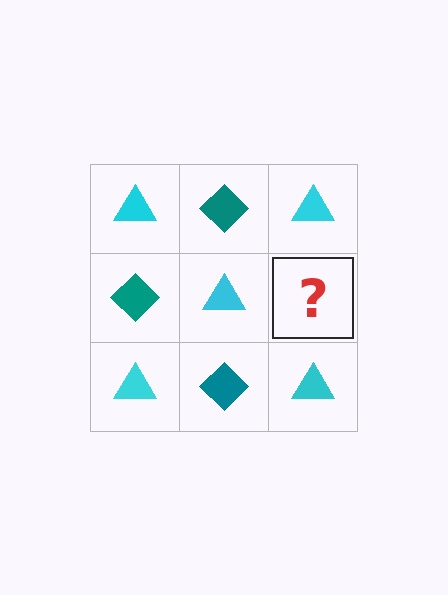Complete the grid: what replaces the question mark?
The question mark should be replaced with a teal diamond.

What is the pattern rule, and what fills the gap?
The rule is that it alternates cyan triangle and teal diamond in a checkerboard pattern. The gap should be filled with a teal diamond.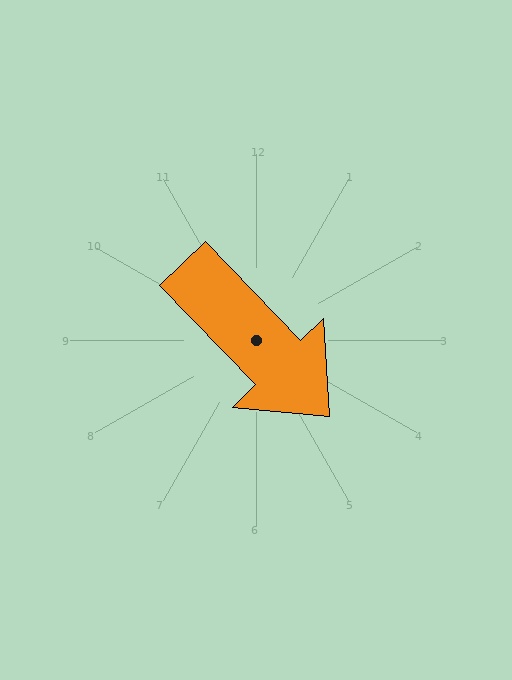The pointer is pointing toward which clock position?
Roughly 5 o'clock.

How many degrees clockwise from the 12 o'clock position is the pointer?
Approximately 136 degrees.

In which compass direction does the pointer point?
Southeast.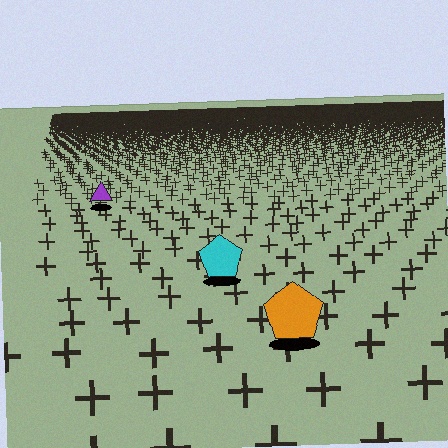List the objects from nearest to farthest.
From nearest to farthest: the orange pentagon, the cyan pentagon, the purple triangle.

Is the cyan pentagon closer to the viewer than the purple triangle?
Yes. The cyan pentagon is closer — you can tell from the texture gradient: the ground texture is coarser near it.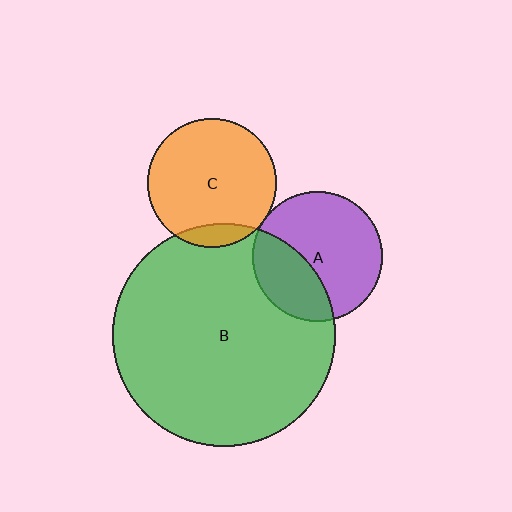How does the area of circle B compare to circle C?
Approximately 3.0 times.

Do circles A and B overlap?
Yes.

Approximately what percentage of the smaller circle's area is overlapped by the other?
Approximately 35%.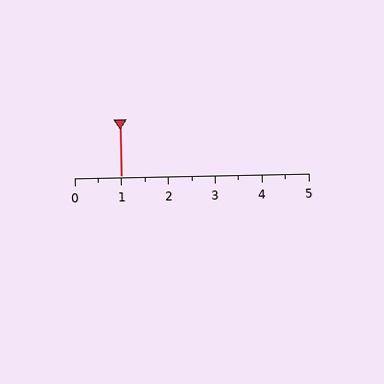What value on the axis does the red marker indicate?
The marker indicates approximately 1.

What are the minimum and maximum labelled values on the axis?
The axis runs from 0 to 5.